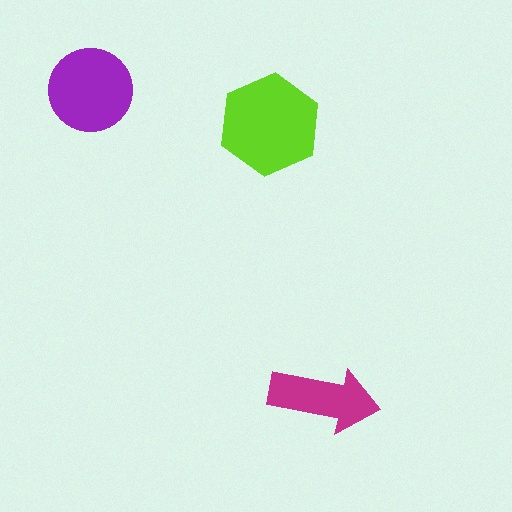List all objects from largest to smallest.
The lime hexagon, the purple circle, the magenta arrow.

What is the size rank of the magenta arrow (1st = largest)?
3rd.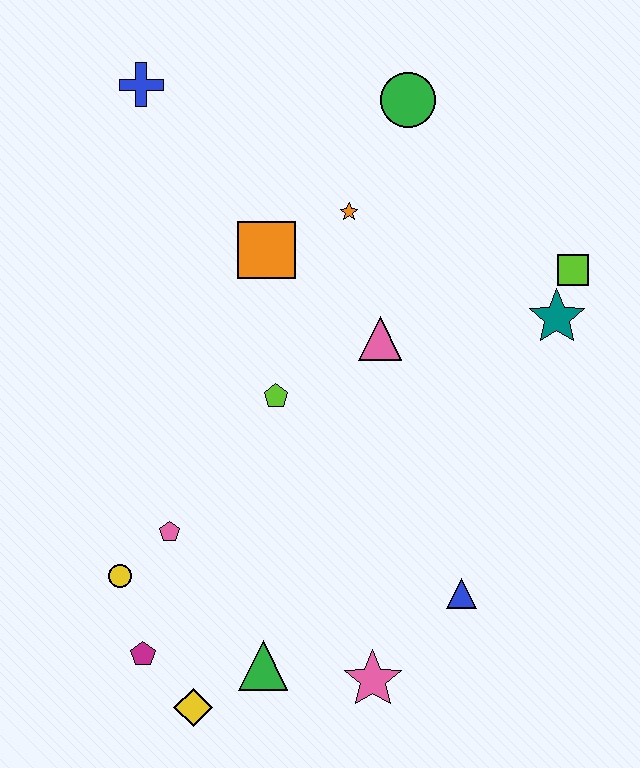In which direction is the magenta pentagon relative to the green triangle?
The magenta pentagon is to the left of the green triangle.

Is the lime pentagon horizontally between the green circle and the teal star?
No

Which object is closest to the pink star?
The green triangle is closest to the pink star.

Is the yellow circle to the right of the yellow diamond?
No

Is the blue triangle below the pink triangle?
Yes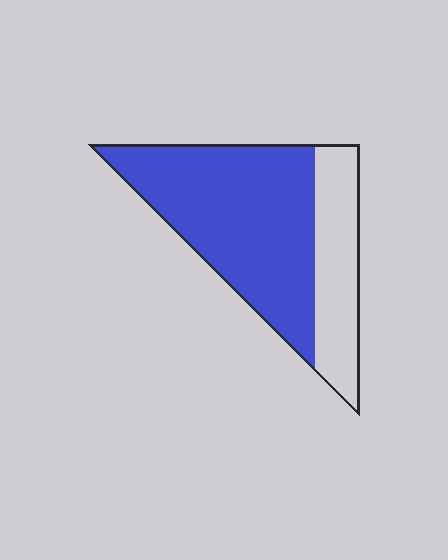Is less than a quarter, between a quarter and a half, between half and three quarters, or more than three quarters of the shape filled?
Between half and three quarters.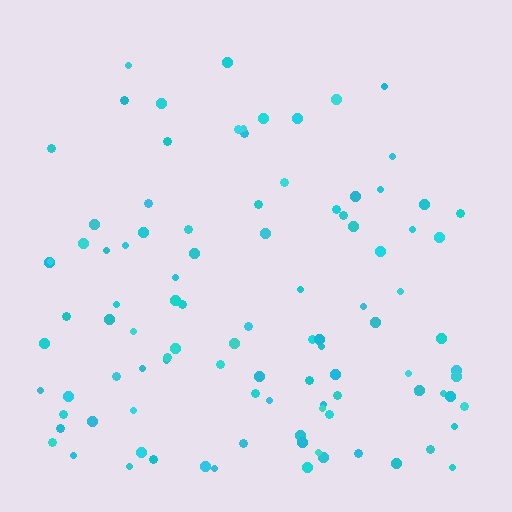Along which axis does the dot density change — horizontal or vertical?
Vertical.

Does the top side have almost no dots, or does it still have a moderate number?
Still a moderate number, just noticeably fewer than the bottom.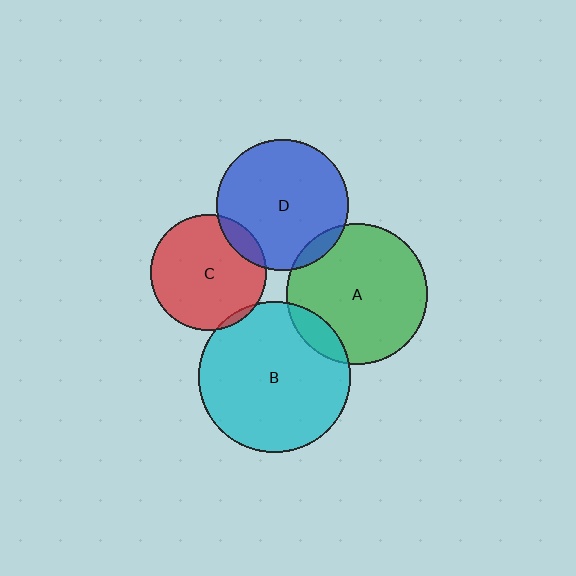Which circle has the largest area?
Circle B (cyan).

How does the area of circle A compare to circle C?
Approximately 1.5 times.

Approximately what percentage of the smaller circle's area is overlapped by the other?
Approximately 5%.